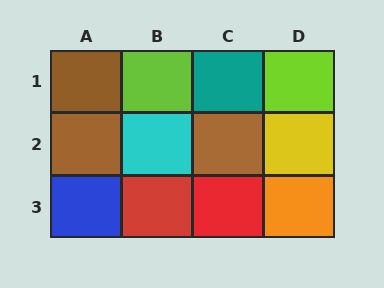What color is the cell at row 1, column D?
Lime.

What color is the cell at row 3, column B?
Red.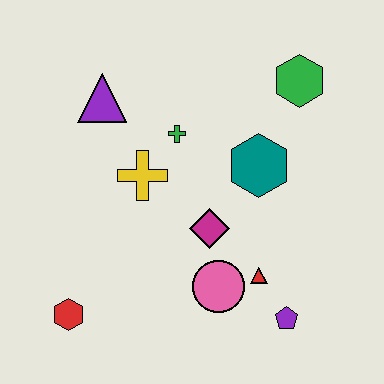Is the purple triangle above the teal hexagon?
Yes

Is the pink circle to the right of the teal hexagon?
No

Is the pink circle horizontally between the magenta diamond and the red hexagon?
No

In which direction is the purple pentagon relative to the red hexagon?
The purple pentagon is to the right of the red hexagon.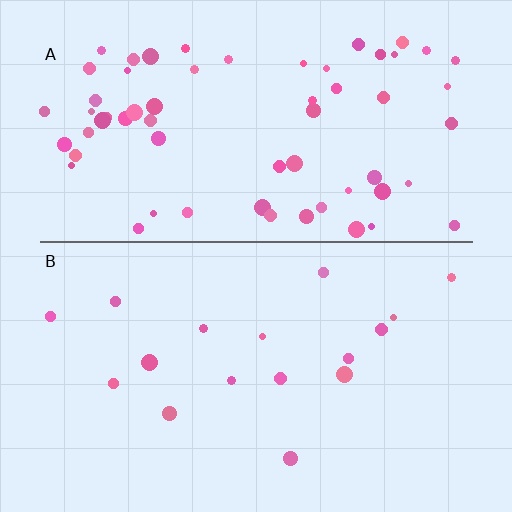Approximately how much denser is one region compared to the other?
Approximately 3.8× — region A over region B.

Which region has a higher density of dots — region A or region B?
A (the top).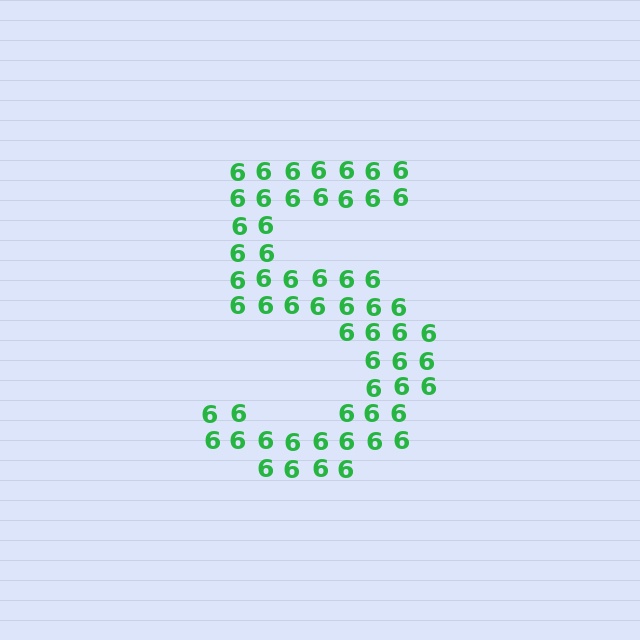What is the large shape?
The large shape is the digit 5.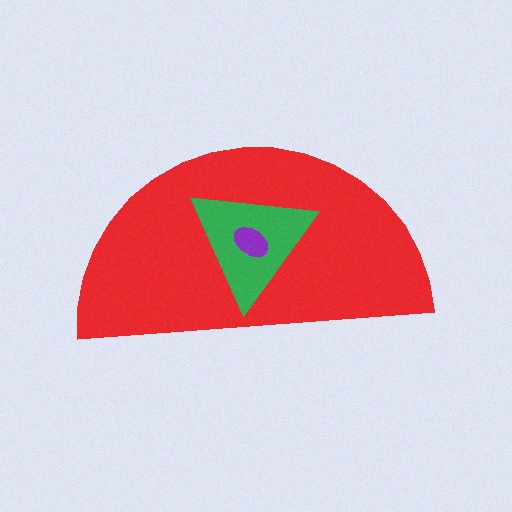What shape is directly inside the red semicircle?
The green triangle.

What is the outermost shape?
The red semicircle.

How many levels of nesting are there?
3.